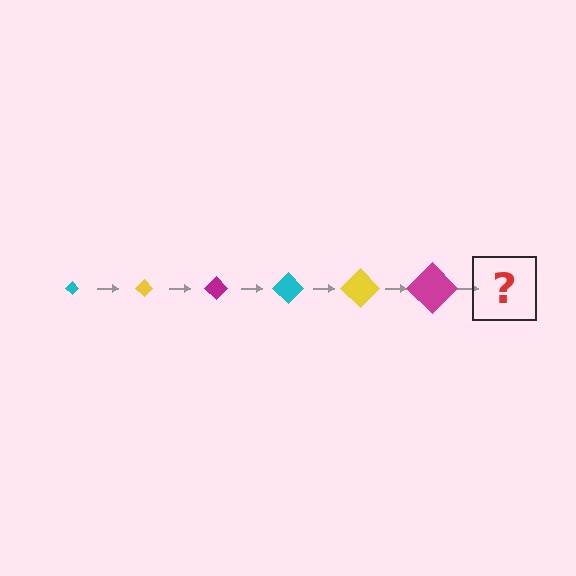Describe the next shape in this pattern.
It should be a cyan diamond, larger than the previous one.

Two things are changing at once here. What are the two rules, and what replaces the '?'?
The two rules are that the diamond grows larger each step and the color cycles through cyan, yellow, and magenta. The '?' should be a cyan diamond, larger than the previous one.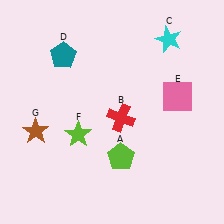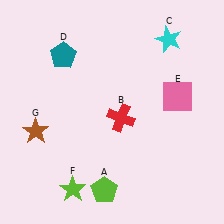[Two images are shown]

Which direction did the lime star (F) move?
The lime star (F) moved down.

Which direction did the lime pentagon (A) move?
The lime pentagon (A) moved down.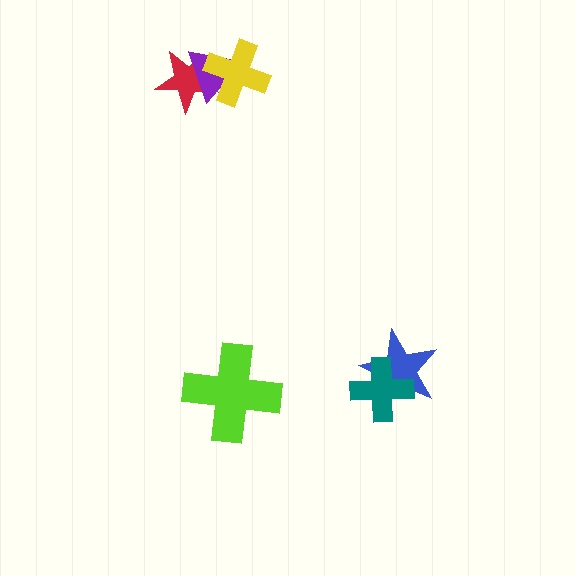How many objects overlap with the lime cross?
0 objects overlap with the lime cross.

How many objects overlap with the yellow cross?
2 objects overlap with the yellow cross.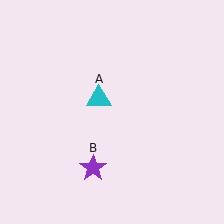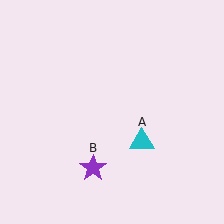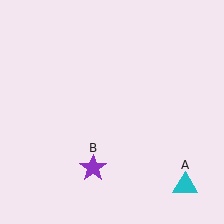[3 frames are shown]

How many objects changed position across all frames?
1 object changed position: cyan triangle (object A).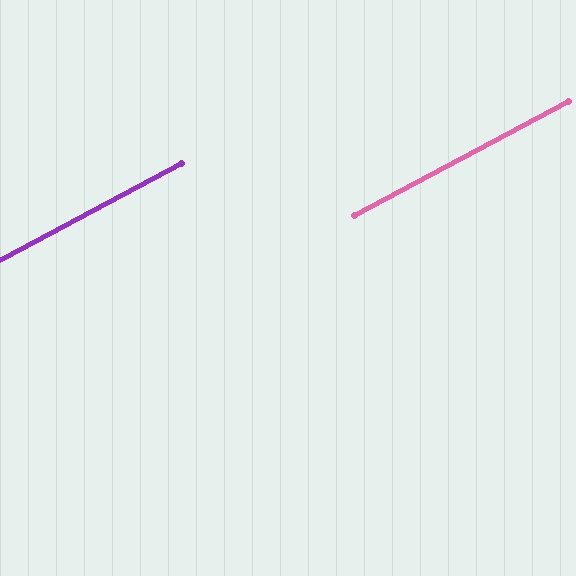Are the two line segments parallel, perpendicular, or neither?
Parallel — their directions differ by only 0.2°.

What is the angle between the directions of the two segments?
Approximately 0 degrees.